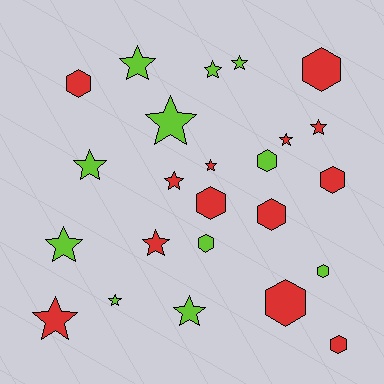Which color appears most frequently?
Red, with 13 objects.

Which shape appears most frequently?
Star, with 14 objects.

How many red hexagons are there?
There are 7 red hexagons.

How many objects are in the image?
There are 24 objects.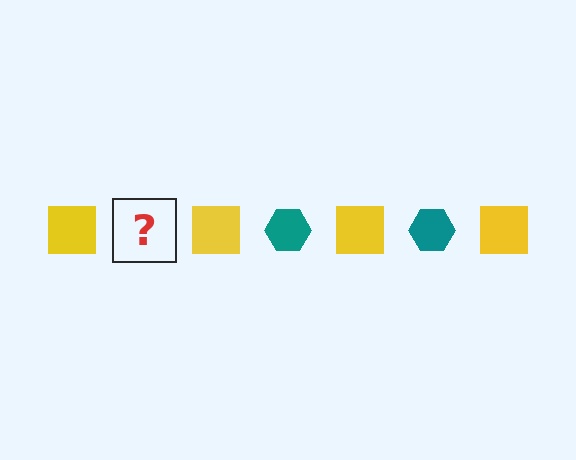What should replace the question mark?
The question mark should be replaced with a teal hexagon.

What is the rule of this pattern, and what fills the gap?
The rule is that the pattern alternates between yellow square and teal hexagon. The gap should be filled with a teal hexagon.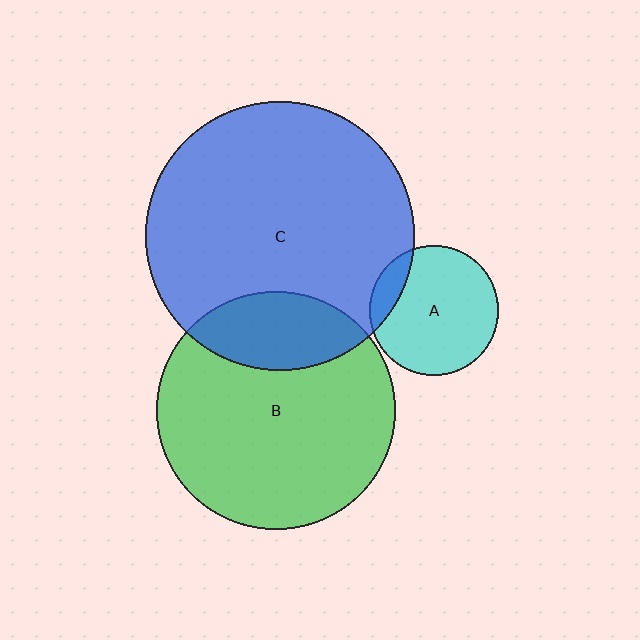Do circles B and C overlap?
Yes.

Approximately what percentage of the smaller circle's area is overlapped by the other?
Approximately 20%.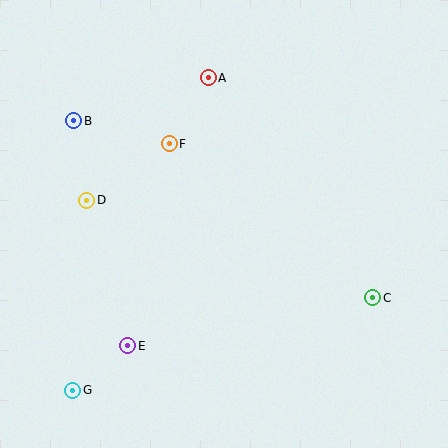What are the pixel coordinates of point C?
Point C is at (373, 298).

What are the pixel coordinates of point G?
Point G is at (73, 390).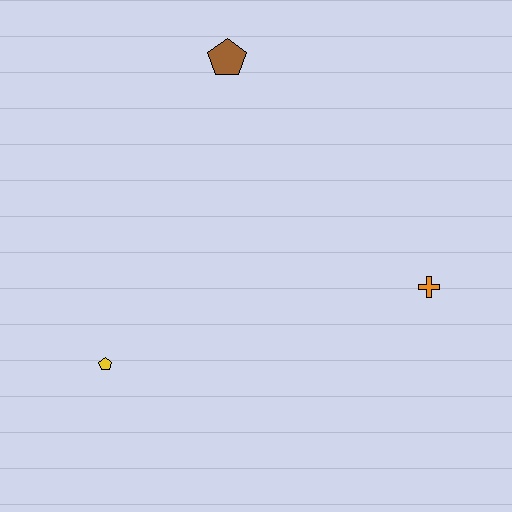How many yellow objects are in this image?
There is 1 yellow object.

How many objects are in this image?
There are 3 objects.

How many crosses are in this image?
There is 1 cross.